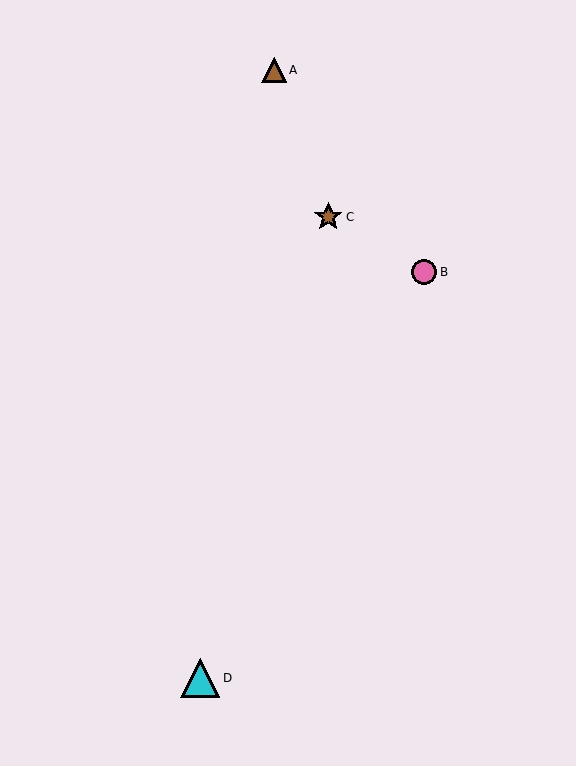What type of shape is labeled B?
Shape B is a pink circle.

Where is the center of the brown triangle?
The center of the brown triangle is at (274, 70).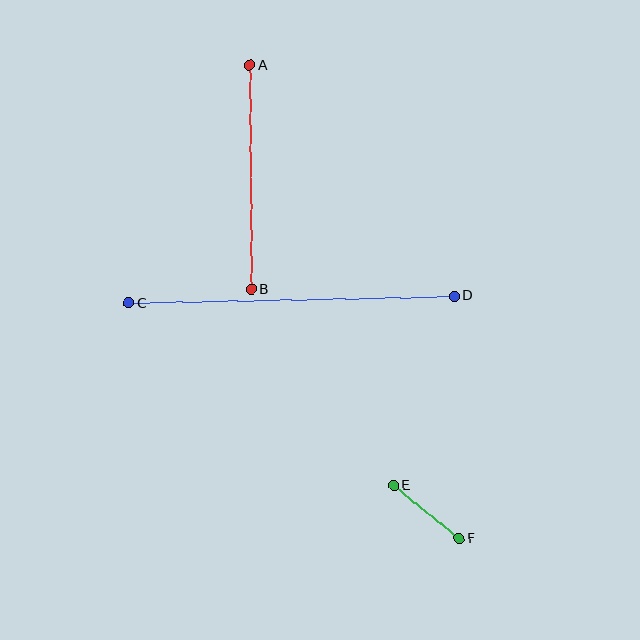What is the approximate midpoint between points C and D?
The midpoint is at approximately (292, 300) pixels.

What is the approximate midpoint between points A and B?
The midpoint is at approximately (250, 177) pixels.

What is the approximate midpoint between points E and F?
The midpoint is at approximately (426, 512) pixels.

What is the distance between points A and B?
The distance is approximately 224 pixels.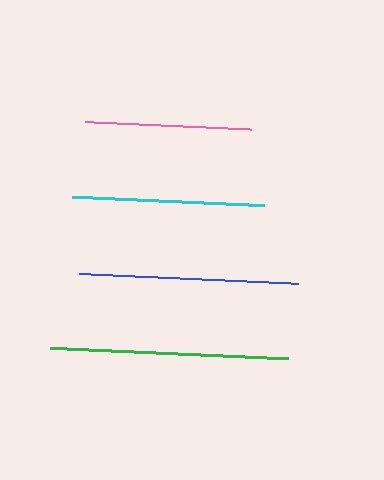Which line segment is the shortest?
The pink line is the shortest at approximately 166 pixels.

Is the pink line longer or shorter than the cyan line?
The cyan line is longer than the pink line.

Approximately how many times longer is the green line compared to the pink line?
The green line is approximately 1.4 times the length of the pink line.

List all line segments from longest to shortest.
From longest to shortest: green, blue, cyan, pink.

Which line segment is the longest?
The green line is the longest at approximately 239 pixels.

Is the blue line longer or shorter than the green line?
The green line is longer than the blue line.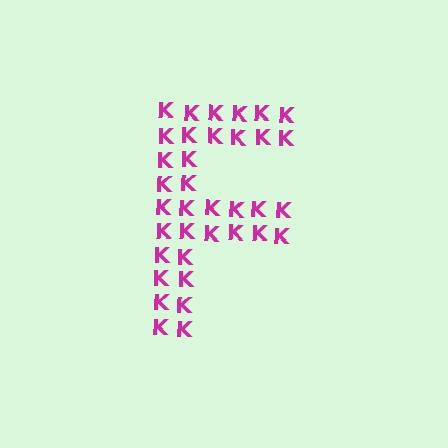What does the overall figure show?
The overall figure shows the letter F.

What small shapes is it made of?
It is made of small letter K's.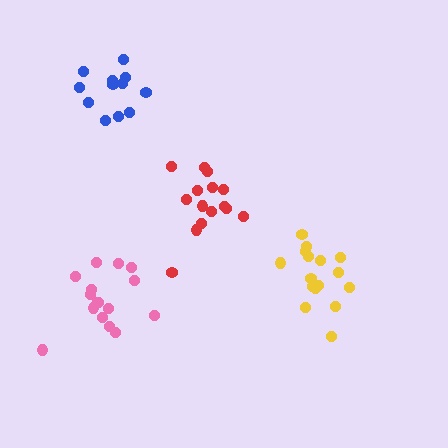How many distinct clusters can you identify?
There are 4 distinct clusters.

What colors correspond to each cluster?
The clusters are colored: red, yellow, pink, blue.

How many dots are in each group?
Group 1: 15 dots, Group 2: 16 dots, Group 3: 16 dots, Group 4: 12 dots (59 total).